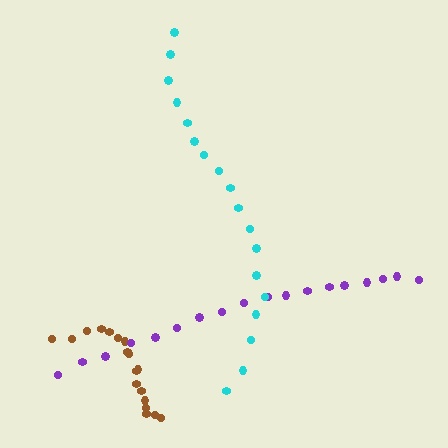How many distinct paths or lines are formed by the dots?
There are 3 distinct paths.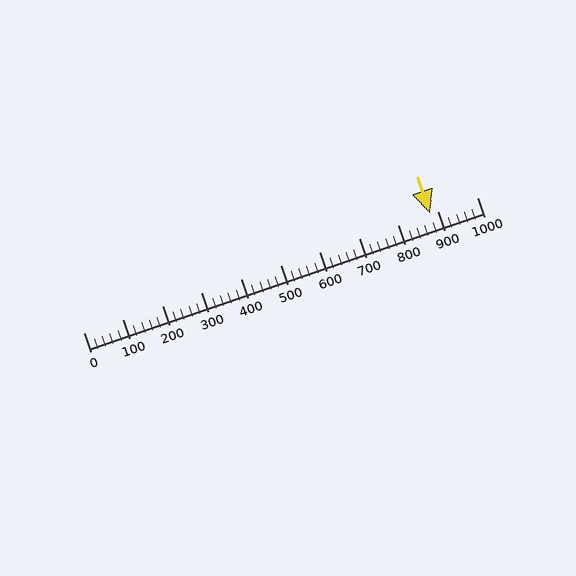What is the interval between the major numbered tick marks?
The major tick marks are spaced 100 units apart.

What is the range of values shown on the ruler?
The ruler shows values from 0 to 1000.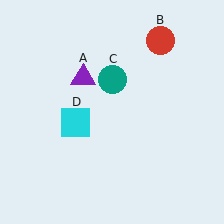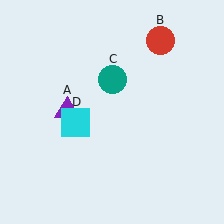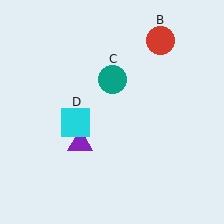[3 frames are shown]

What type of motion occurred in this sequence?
The purple triangle (object A) rotated counterclockwise around the center of the scene.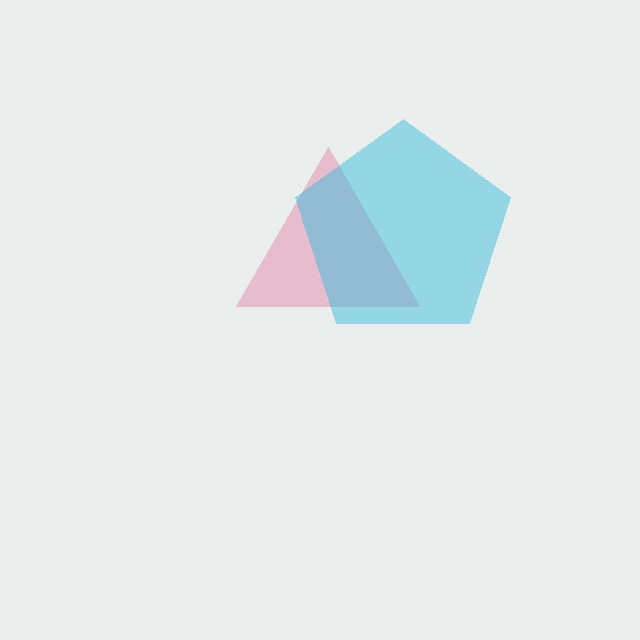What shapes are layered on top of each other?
The layered shapes are: a pink triangle, a cyan pentagon.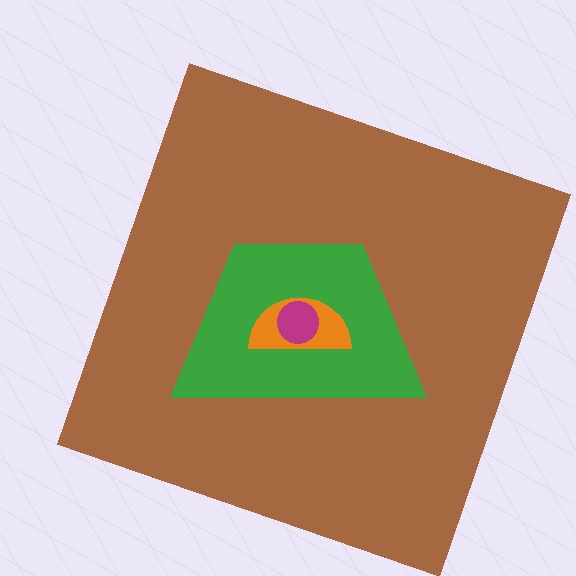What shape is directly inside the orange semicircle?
The magenta circle.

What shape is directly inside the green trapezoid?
The orange semicircle.